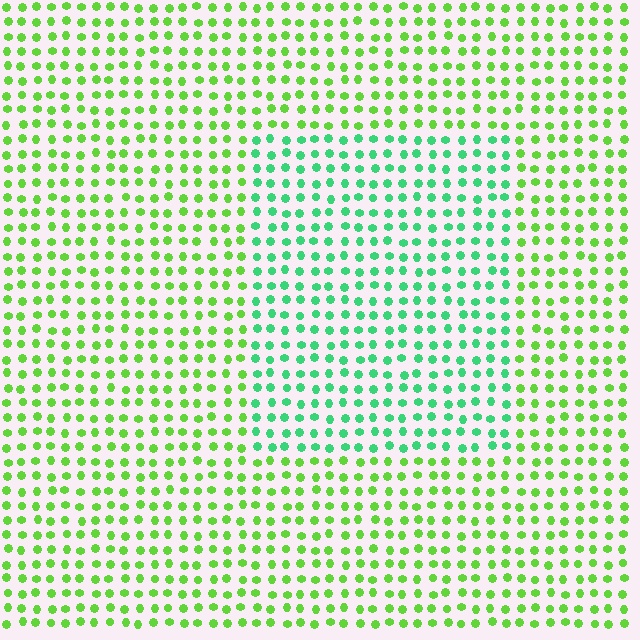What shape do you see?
I see a rectangle.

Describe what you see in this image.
The image is filled with small lime elements in a uniform arrangement. A rectangle-shaped region is visible where the elements are tinted to a slightly different hue, forming a subtle color boundary.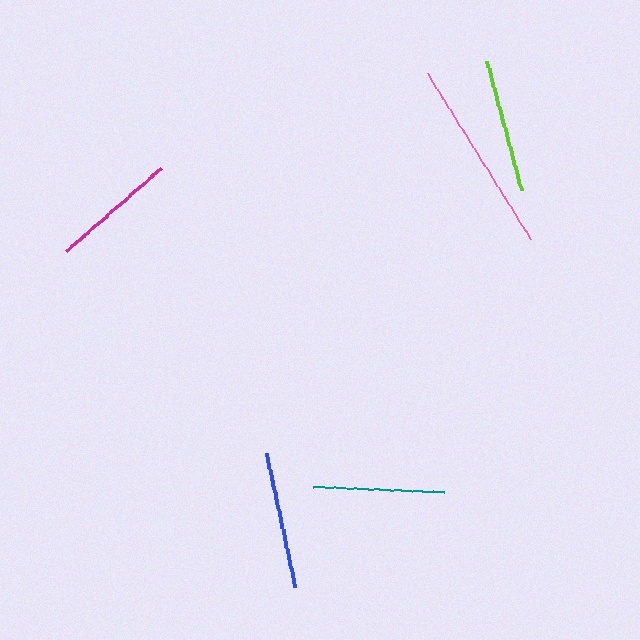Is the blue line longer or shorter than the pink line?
The pink line is longer than the blue line.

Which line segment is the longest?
The pink line is the longest at approximately 196 pixels.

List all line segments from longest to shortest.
From longest to shortest: pink, blue, lime, teal, magenta.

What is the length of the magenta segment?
The magenta segment is approximately 127 pixels long.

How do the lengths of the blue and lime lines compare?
The blue and lime lines are approximately the same length.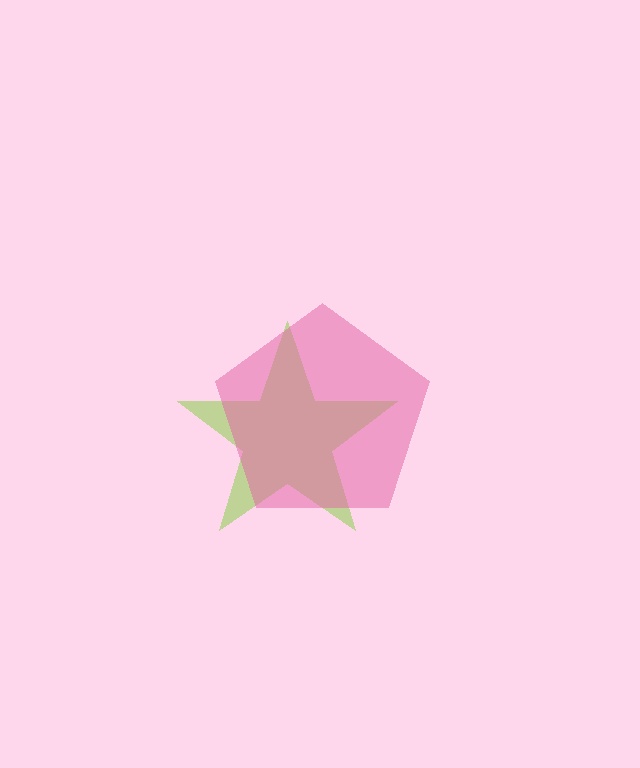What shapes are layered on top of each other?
The layered shapes are: a lime star, a pink pentagon.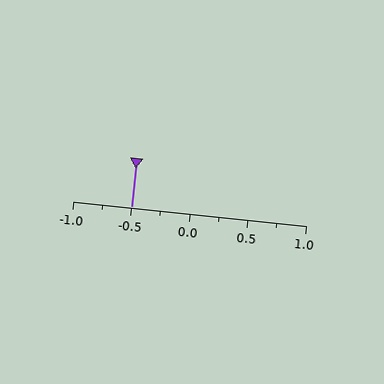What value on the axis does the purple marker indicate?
The marker indicates approximately -0.5.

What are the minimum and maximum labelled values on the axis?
The axis runs from -1.0 to 1.0.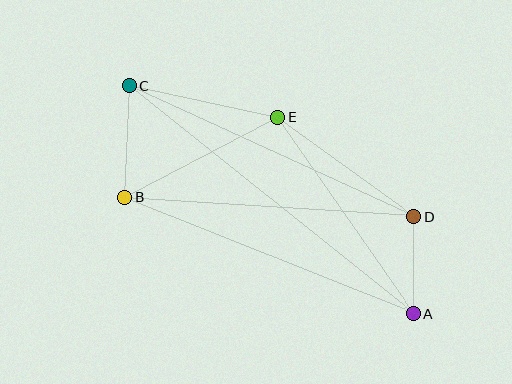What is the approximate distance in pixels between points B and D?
The distance between B and D is approximately 290 pixels.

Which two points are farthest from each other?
Points A and C are farthest from each other.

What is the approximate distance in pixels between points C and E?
The distance between C and E is approximately 152 pixels.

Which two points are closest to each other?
Points A and D are closest to each other.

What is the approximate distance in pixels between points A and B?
The distance between A and B is approximately 310 pixels.